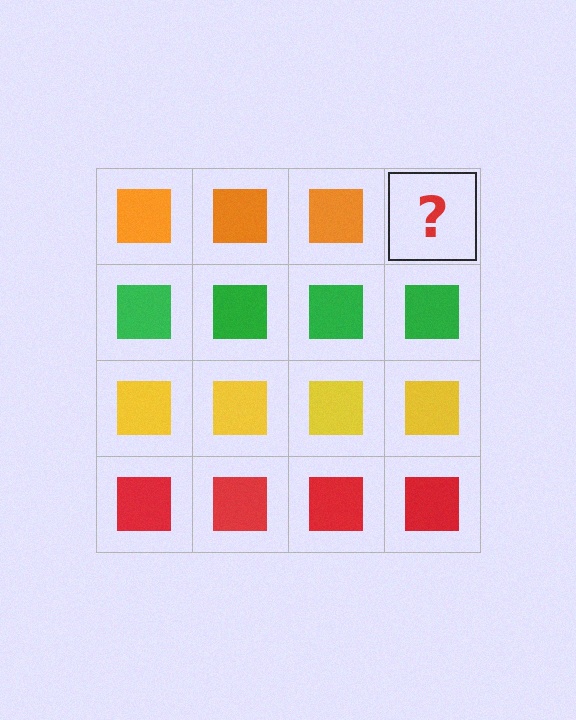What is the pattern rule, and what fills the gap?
The rule is that each row has a consistent color. The gap should be filled with an orange square.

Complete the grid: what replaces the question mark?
The question mark should be replaced with an orange square.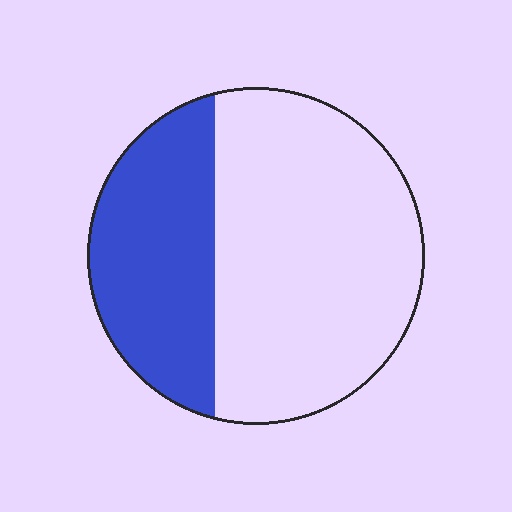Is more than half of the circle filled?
No.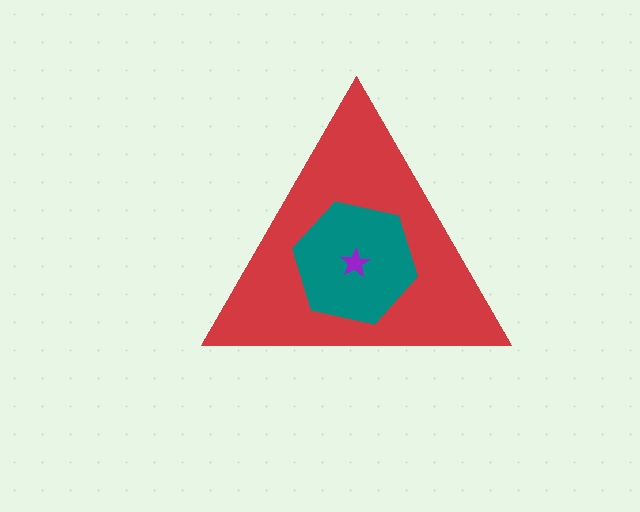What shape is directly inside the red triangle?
The teal hexagon.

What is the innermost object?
The purple star.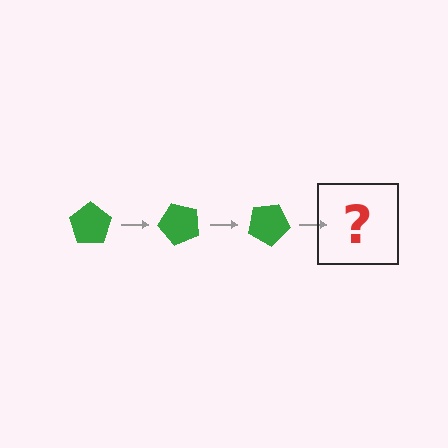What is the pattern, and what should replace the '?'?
The pattern is that the pentagon rotates 50 degrees each step. The '?' should be a green pentagon rotated 150 degrees.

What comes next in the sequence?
The next element should be a green pentagon rotated 150 degrees.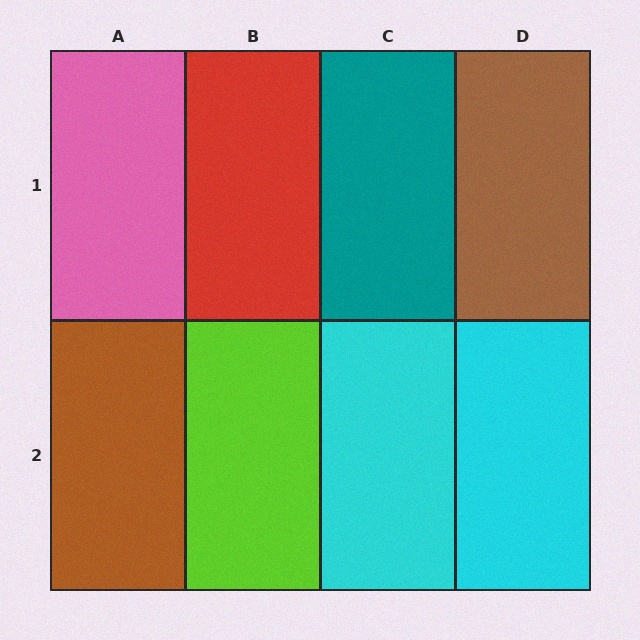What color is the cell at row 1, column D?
Brown.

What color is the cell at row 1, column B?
Red.